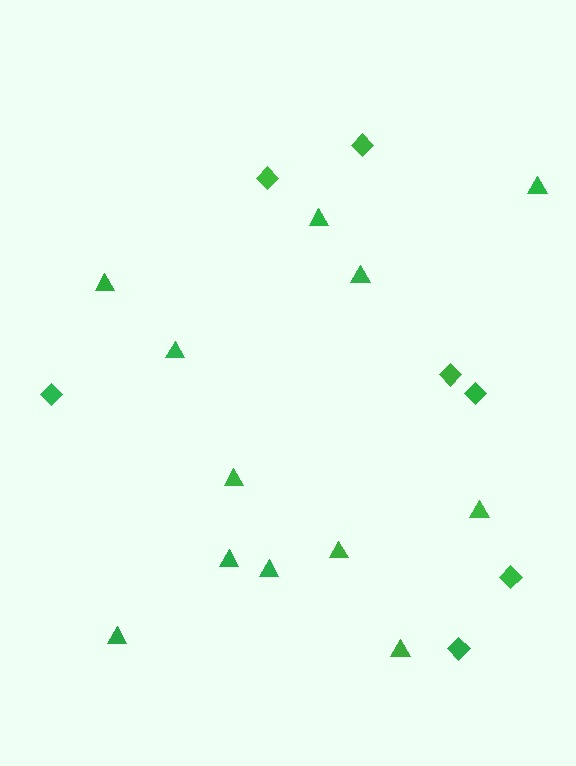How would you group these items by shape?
There are 2 groups: one group of diamonds (7) and one group of triangles (12).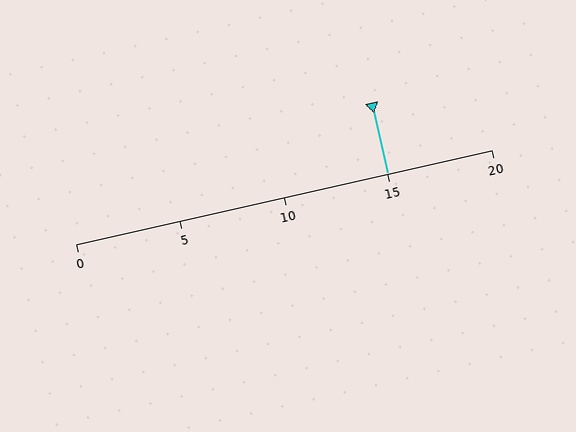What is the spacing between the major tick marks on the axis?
The major ticks are spaced 5 apart.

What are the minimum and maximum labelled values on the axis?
The axis runs from 0 to 20.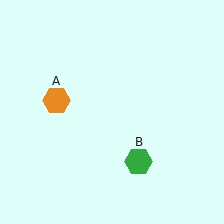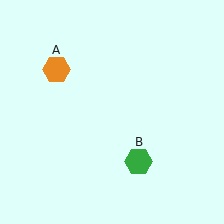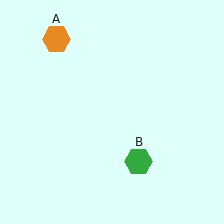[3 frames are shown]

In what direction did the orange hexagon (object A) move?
The orange hexagon (object A) moved up.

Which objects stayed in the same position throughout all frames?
Green hexagon (object B) remained stationary.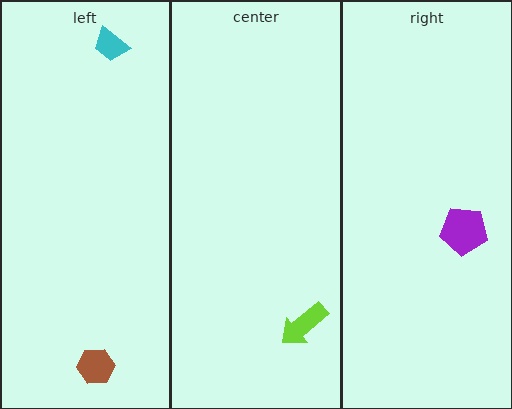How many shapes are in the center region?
1.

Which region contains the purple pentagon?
The right region.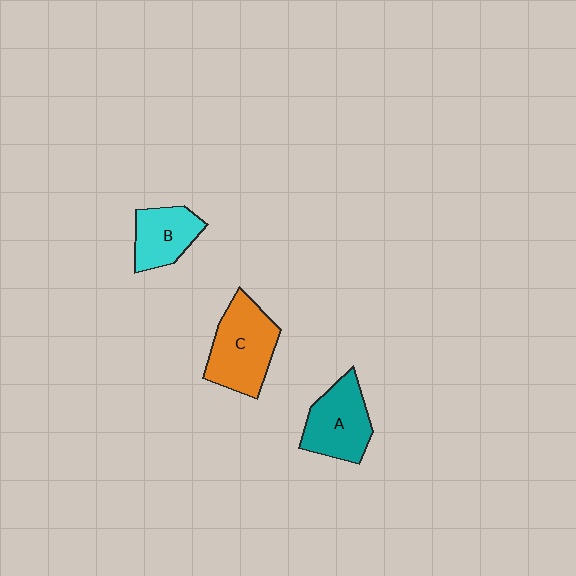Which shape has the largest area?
Shape C (orange).